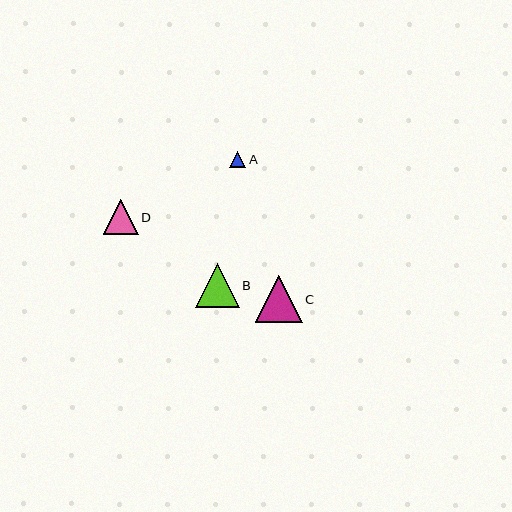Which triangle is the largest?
Triangle C is the largest with a size of approximately 47 pixels.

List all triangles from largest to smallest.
From largest to smallest: C, B, D, A.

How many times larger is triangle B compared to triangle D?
Triangle B is approximately 1.3 times the size of triangle D.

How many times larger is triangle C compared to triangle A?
Triangle C is approximately 2.9 times the size of triangle A.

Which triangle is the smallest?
Triangle A is the smallest with a size of approximately 16 pixels.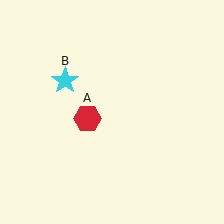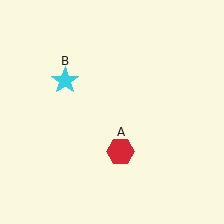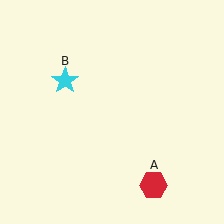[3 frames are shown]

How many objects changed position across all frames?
1 object changed position: red hexagon (object A).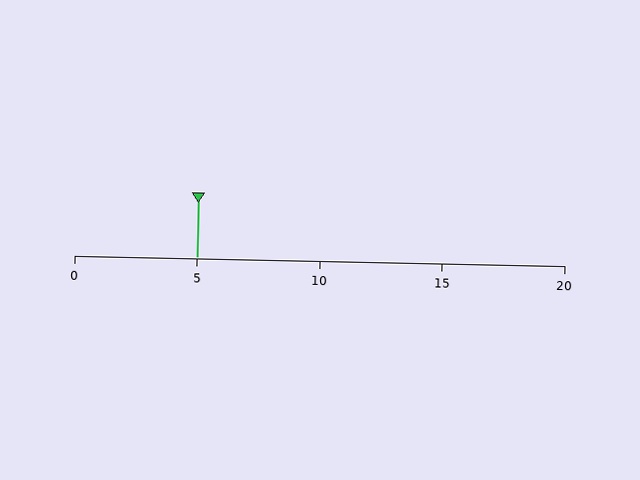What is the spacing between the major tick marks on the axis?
The major ticks are spaced 5 apart.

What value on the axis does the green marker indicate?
The marker indicates approximately 5.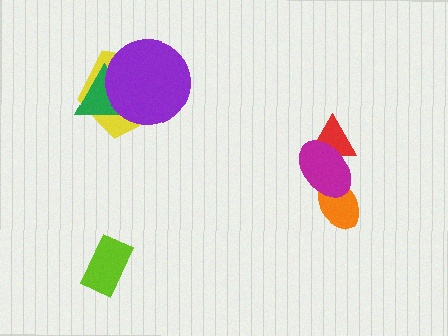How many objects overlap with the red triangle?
1 object overlaps with the red triangle.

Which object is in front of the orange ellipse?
The magenta ellipse is in front of the orange ellipse.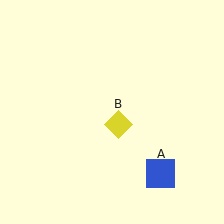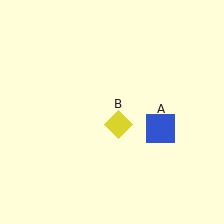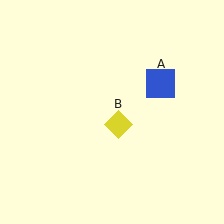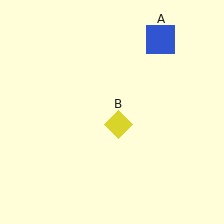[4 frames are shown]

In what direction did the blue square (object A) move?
The blue square (object A) moved up.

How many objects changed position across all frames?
1 object changed position: blue square (object A).